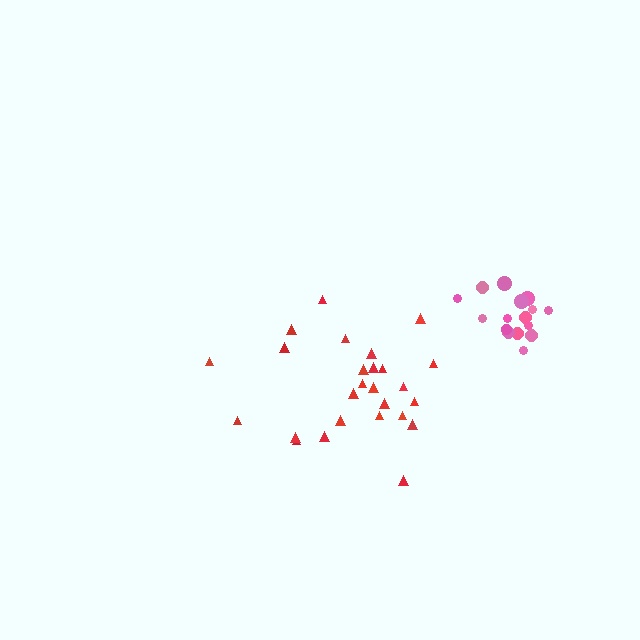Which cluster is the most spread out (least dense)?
Red.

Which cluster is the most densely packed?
Pink.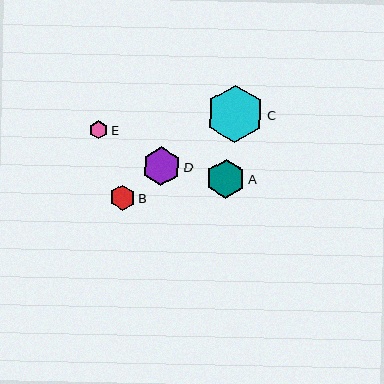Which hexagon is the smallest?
Hexagon E is the smallest with a size of approximately 18 pixels.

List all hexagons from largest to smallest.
From largest to smallest: C, A, D, B, E.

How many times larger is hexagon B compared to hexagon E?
Hexagon B is approximately 1.4 times the size of hexagon E.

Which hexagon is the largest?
Hexagon C is the largest with a size of approximately 58 pixels.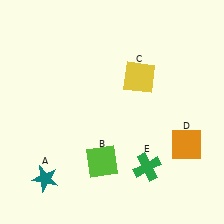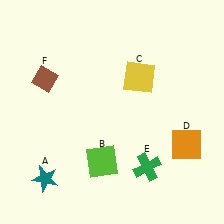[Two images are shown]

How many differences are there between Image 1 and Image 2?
There is 1 difference between the two images.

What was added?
A brown diamond (F) was added in Image 2.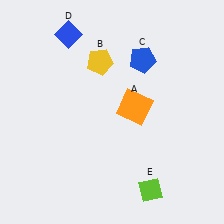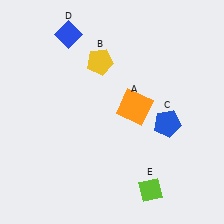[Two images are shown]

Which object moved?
The blue pentagon (C) moved down.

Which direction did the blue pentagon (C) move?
The blue pentagon (C) moved down.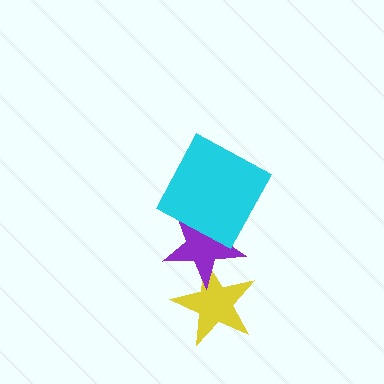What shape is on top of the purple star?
The cyan square is on top of the purple star.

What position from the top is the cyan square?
The cyan square is 1st from the top.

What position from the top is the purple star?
The purple star is 2nd from the top.